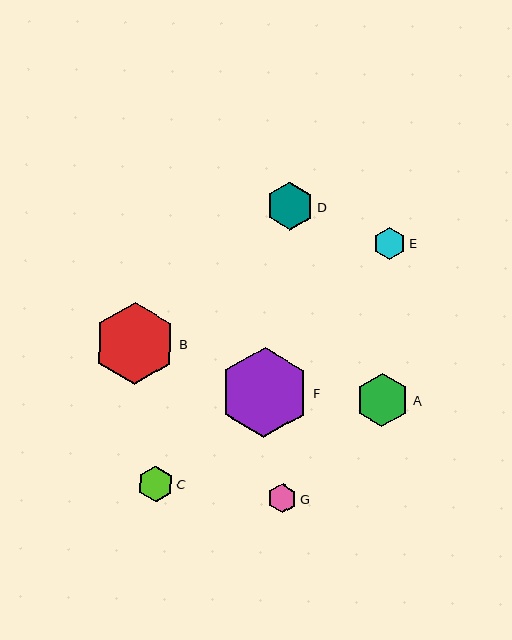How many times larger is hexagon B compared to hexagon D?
Hexagon B is approximately 1.7 times the size of hexagon D.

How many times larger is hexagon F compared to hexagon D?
Hexagon F is approximately 1.9 times the size of hexagon D.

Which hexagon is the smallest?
Hexagon G is the smallest with a size of approximately 29 pixels.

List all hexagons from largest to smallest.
From largest to smallest: F, B, A, D, C, E, G.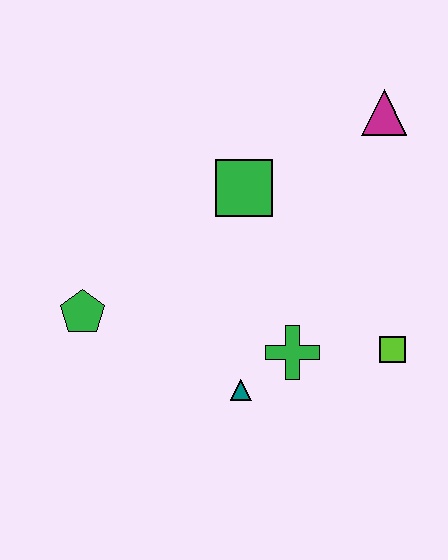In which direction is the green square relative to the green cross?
The green square is above the green cross.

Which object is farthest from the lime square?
The green pentagon is farthest from the lime square.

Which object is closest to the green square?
The magenta triangle is closest to the green square.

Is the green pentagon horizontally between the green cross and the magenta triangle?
No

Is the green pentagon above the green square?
No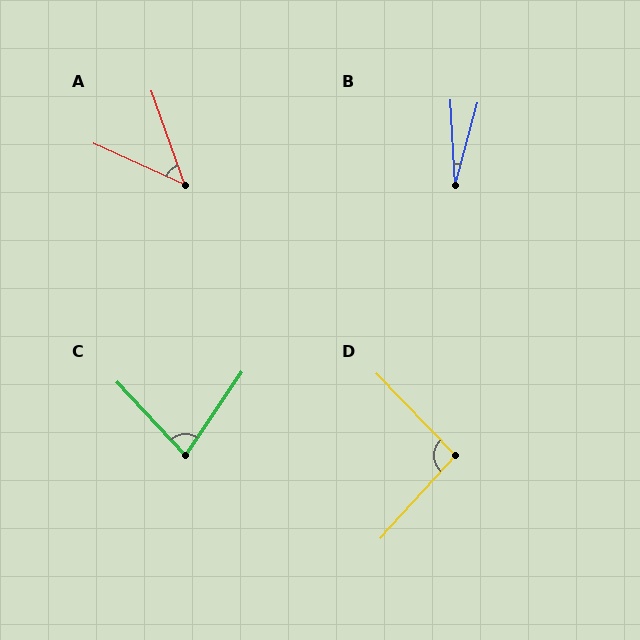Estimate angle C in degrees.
Approximately 77 degrees.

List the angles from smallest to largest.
B (18°), A (46°), C (77°), D (94°).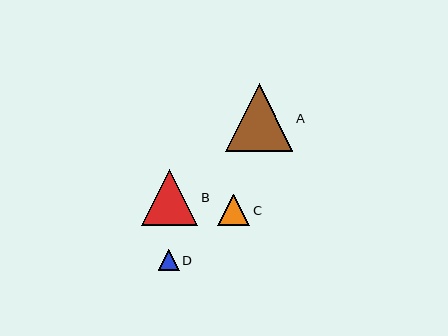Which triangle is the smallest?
Triangle D is the smallest with a size of approximately 21 pixels.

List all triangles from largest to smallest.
From largest to smallest: A, B, C, D.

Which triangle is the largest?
Triangle A is the largest with a size of approximately 67 pixels.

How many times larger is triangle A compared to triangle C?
Triangle A is approximately 2.1 times the size of triangle C.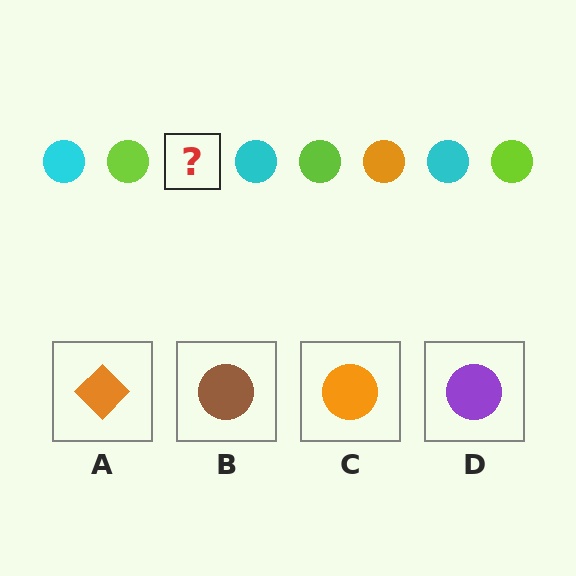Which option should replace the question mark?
Option C.